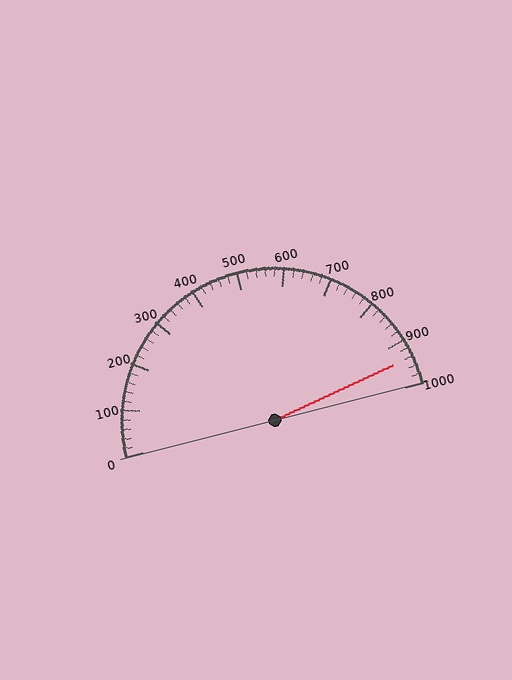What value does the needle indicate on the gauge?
The needle indicates approximately 940.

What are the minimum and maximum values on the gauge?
The gauge ranges from 0 to 1000.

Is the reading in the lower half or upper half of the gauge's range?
The reading is in the upper half of the range (0 to 1000).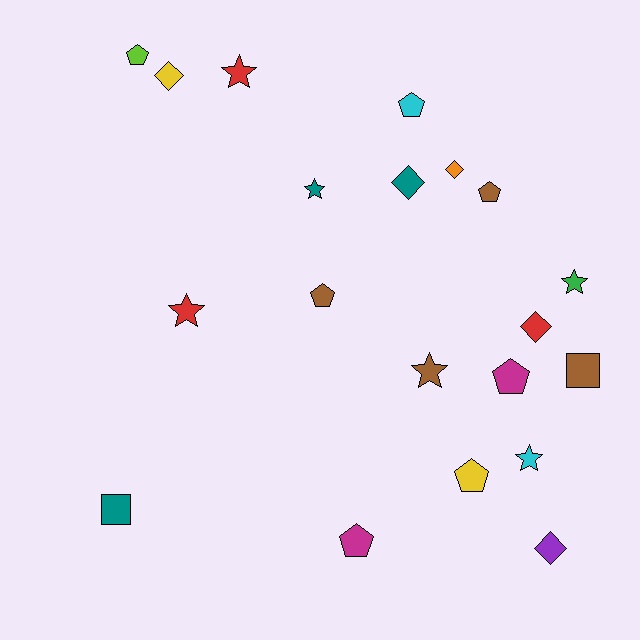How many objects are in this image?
There are 20 objects.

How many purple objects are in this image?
There is 1 purple object.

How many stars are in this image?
There are 6 stars.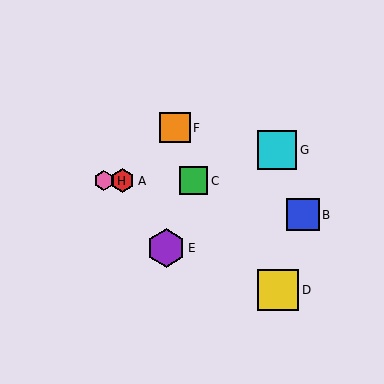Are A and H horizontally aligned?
Yes, both are at y≈181.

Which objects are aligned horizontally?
Objects A, C, H are aligned horizontally.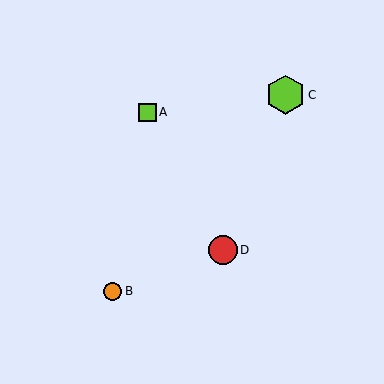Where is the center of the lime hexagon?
The center of the lime hexagon is at (286, 95).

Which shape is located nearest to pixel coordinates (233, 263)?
The red circle (labeled D) at (223, 250) is nearest to that location.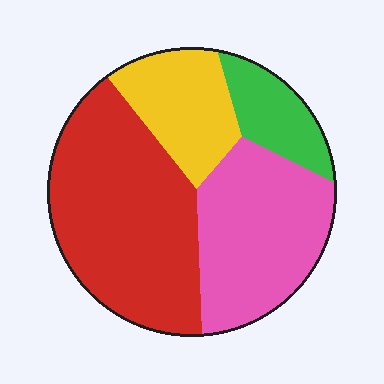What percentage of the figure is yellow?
Yellow covers about 15% of the figure.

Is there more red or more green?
Red.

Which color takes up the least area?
Green, at roughly 10%.